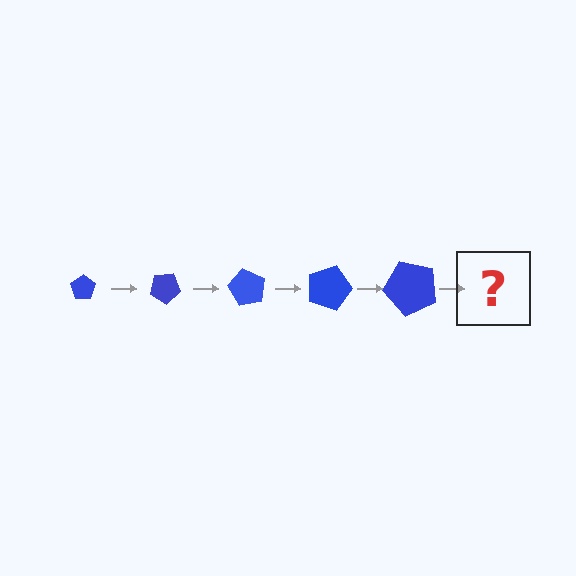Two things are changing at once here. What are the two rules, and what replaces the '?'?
The two rules are that the pentagon grows larger each step and it rotates 30 degrees each step. The '?' should be a pentagon, larger than the previous one and rotated 150 degrees from the start.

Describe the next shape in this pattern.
It should be a pentagon, larger than the previous one and rotated 150 degrees from the start.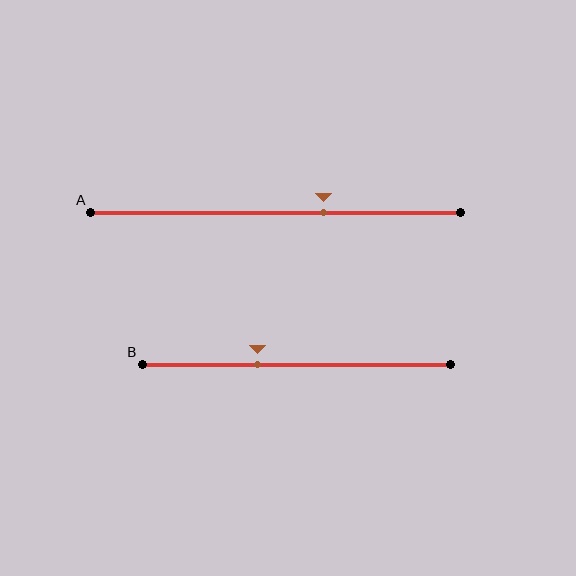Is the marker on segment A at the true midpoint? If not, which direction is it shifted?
No, the marker on segment A is shifted to the right by about 13% of the segment length.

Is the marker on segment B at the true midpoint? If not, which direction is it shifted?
No, the marker on segment B is shifted to the left by about 13% of the segment length.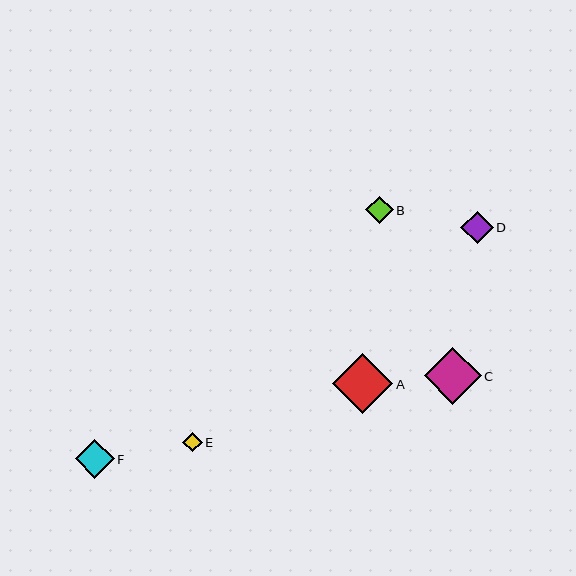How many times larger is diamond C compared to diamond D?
Diamond C is approximately 1.7 times the size of diamond D.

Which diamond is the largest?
Diamond A is the largest with a size of approximately 60 pixels.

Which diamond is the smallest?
Diamond E is the smallest with a size of approximately 19 pixels.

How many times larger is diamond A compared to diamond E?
Diamond A is approximately 3.1 times the size of diamond E.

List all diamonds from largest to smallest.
From largest to smallest: A, C, F, D, B, E.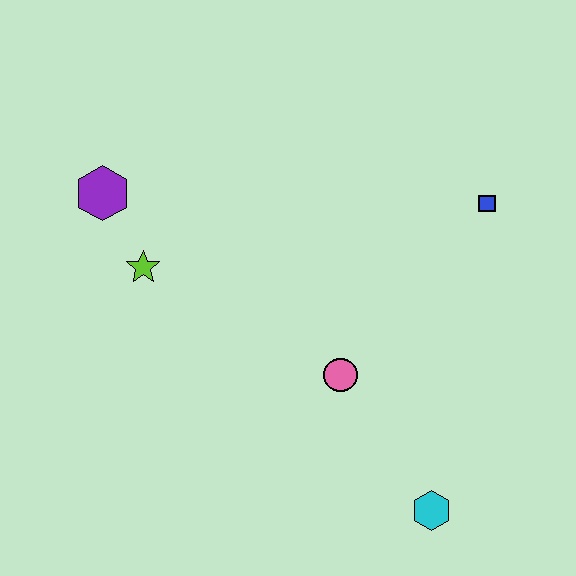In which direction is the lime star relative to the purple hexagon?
The lime star is below the purple hexagon.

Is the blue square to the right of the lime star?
Yes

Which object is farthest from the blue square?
The purple hexagon is farthest from the blue square.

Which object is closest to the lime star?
The purple hexagon is closest to the lime star.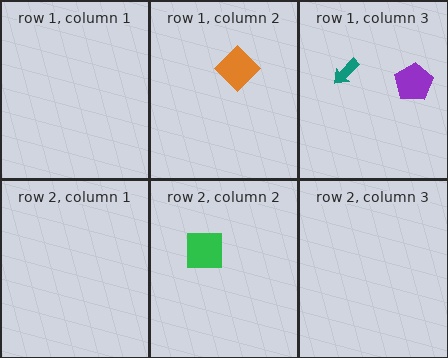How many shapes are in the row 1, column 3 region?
2.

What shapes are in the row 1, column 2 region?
The orange diamond.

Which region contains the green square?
The row 2, column 2 region.